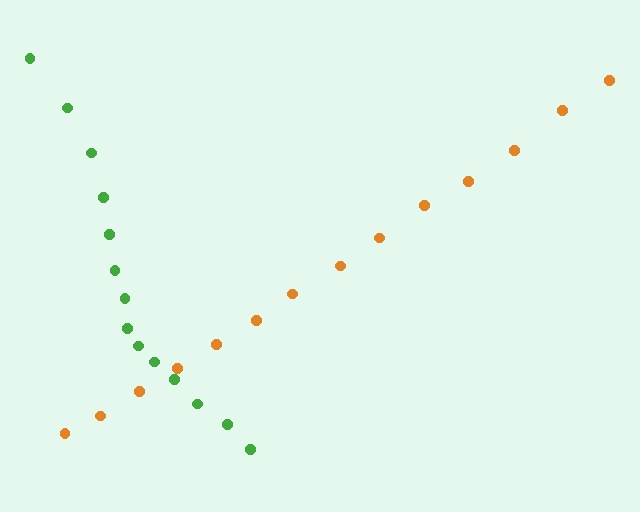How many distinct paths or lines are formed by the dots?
There are 2 distinct paths.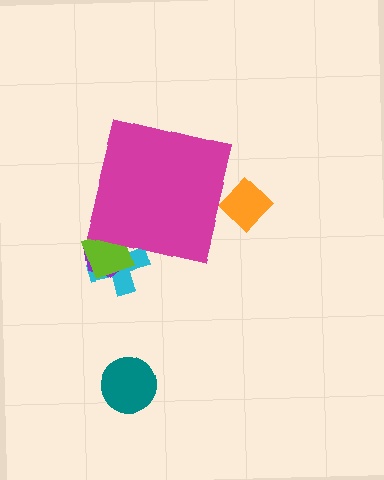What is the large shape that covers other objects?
A magenta square.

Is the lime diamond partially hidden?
Yes, the lime diamond is partially hidden behind the magenta square.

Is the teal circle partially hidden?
No, the teal circle is fully visible.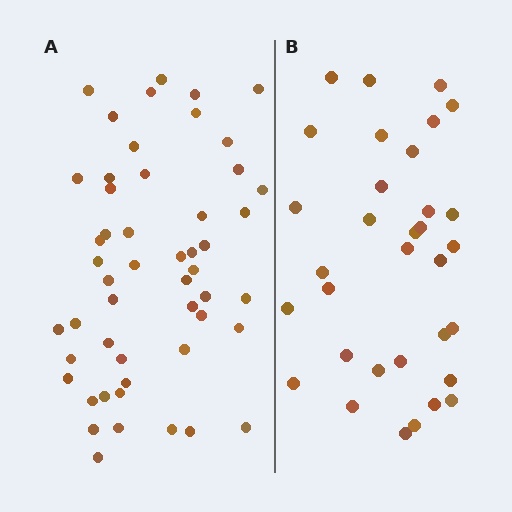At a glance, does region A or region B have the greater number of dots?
Region A (the left region) has more dots.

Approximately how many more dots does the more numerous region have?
Region A has approximately 20 more dots than region B.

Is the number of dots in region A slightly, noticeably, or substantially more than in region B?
Region A has substantially more. The ratio is roughly 1.5 to 1.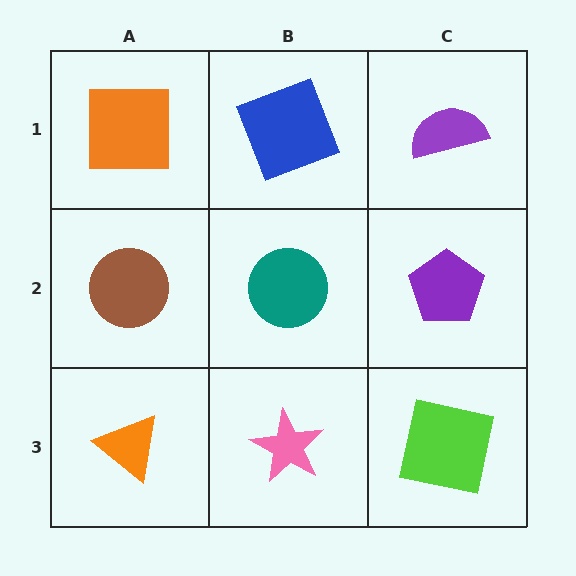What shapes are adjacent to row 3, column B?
A teal circle (row 2, column B), an orange triangle (row 3, column A), a lime square (row 3, column C).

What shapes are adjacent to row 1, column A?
A brown circle (row 2, column A), a blue square (row 1, column B).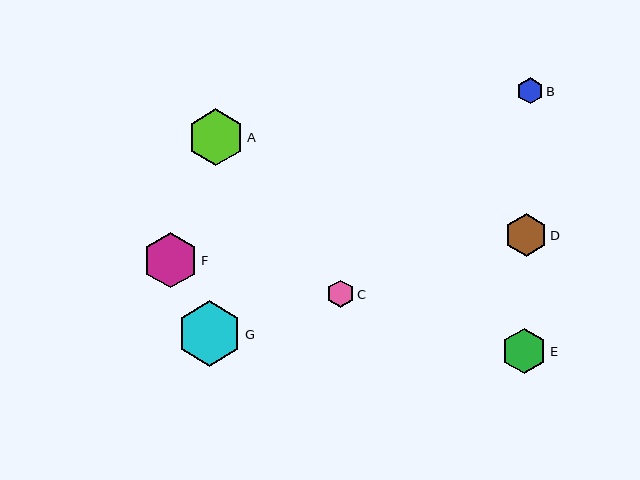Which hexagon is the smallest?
Hexagon B is the smallest with a size of approximately 26 pixels.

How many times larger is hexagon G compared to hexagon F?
Hexagon G is approximately 1.2 times the size of hexagon F.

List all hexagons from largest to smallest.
From largest to smallest: G, A, F, E, D, C, B.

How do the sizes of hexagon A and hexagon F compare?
Hexagon A and hexagon F are approximately the same size.